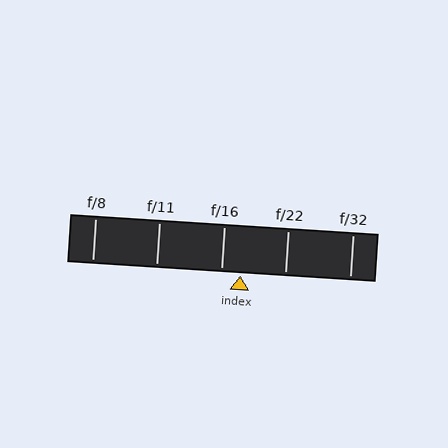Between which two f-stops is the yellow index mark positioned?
The index mark is between f/16 and f/22.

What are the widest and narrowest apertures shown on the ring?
The widest aperture shown is f/8 and the narrowest is f/32.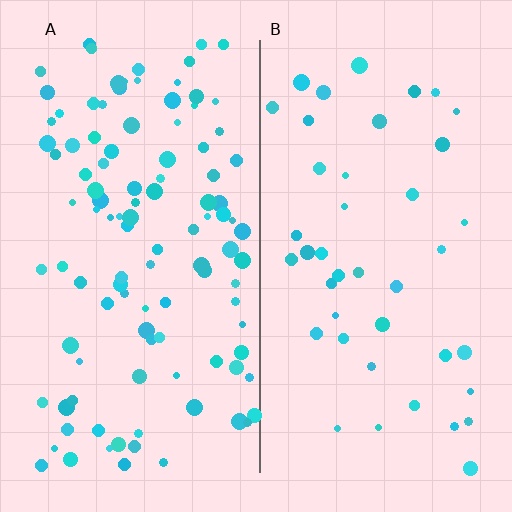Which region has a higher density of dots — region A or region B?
A (the left).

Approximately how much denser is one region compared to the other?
Approximately 2.6× — region A over region B.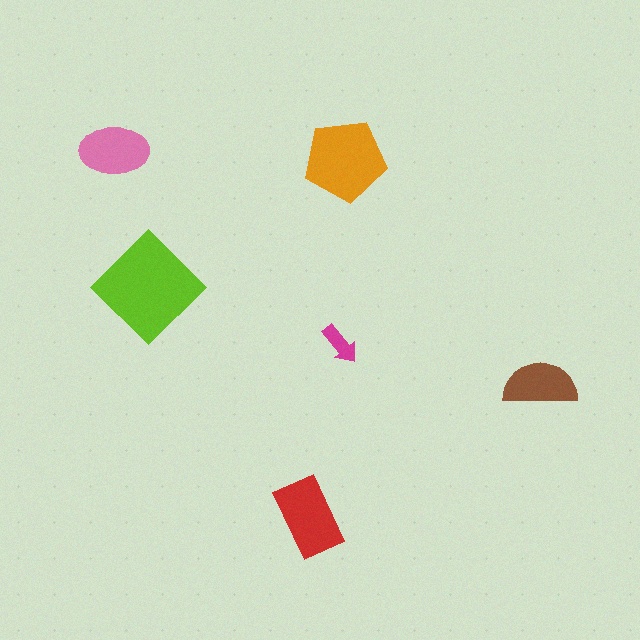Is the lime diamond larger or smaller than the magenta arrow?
Larger.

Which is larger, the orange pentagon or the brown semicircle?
The orange pentagon.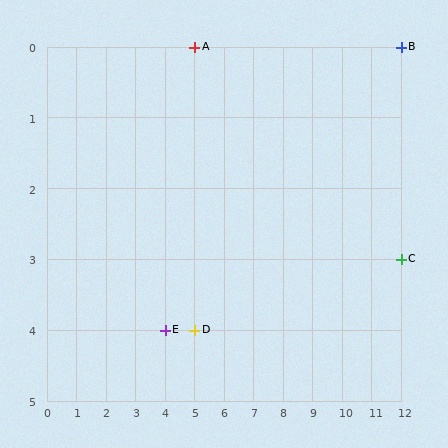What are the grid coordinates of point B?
Point B is at grid coordinates (12, 0).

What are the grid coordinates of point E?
Point E is at grid coordinates (4, 4).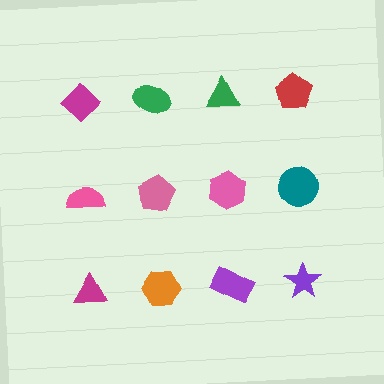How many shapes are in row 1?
4 shapes.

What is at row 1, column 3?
A green triangle.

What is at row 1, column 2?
A green ellipse.